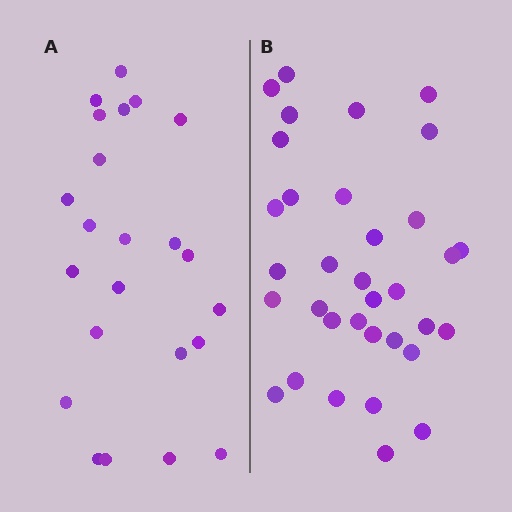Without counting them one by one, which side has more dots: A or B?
Region B (the right region) has more dots.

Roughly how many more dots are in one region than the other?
Region B has roughly 12 or so more dots than region A.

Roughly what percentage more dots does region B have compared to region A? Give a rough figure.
About 50% more.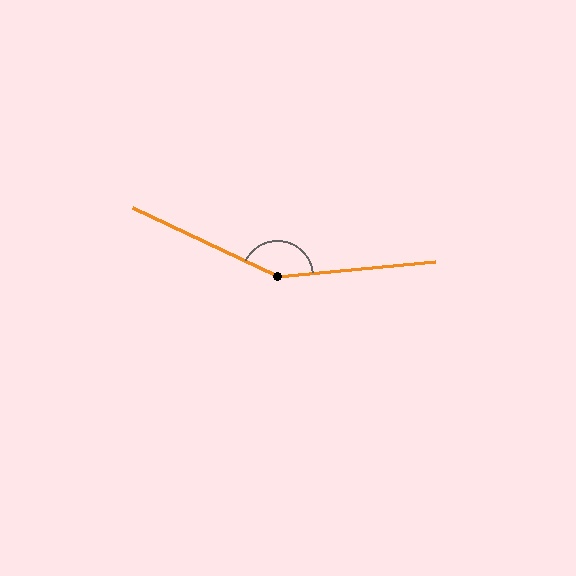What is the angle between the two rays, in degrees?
Approximately 149 degrees.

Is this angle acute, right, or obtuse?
It is obtuse.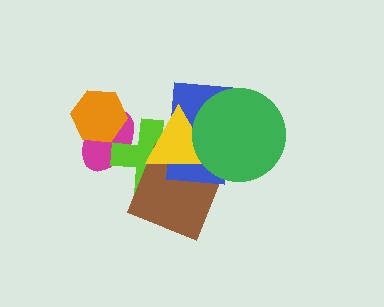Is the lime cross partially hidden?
Yes, it is partially covered by another shape.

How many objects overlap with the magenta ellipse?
2 objects overlap with the magenta ellipse.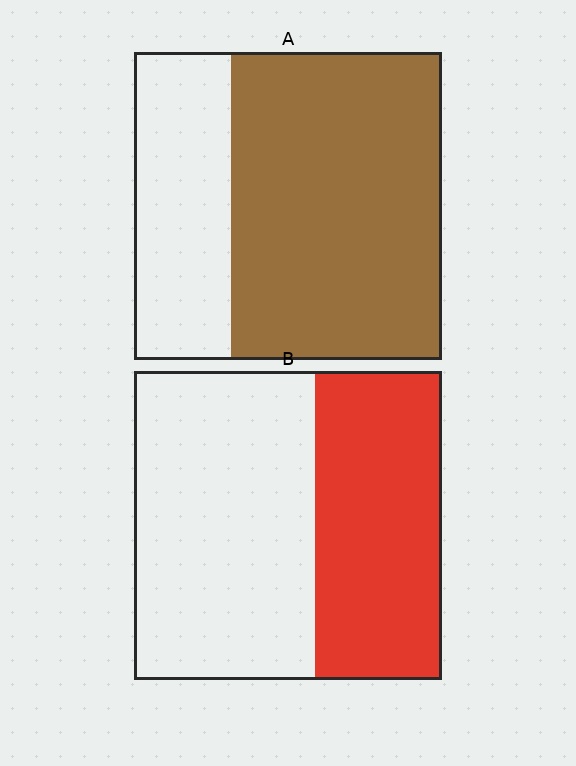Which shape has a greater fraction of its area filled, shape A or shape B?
Shape A.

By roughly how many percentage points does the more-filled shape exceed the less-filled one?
By roughly 25 percentage points (A over B).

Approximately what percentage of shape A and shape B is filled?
A is approximately 70% and B is approximately 40%.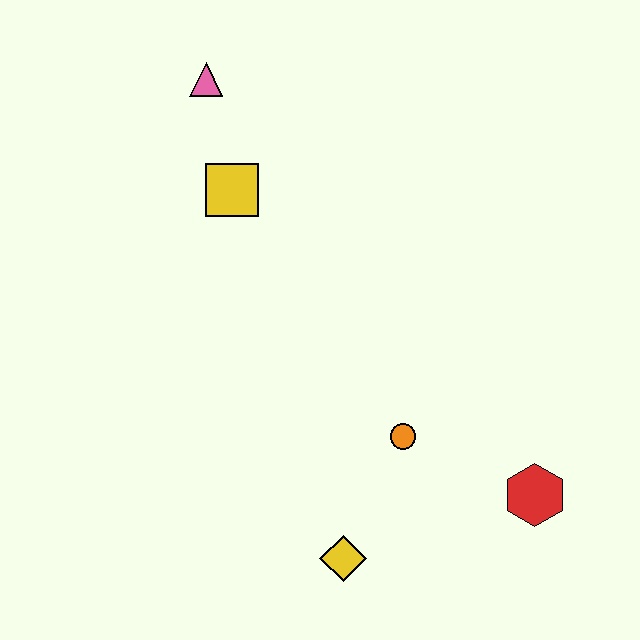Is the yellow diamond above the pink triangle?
No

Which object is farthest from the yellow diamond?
The pink triangle is farthest from the yellow diamond.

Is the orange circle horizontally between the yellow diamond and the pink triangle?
No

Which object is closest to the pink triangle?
The yellow square is closest to the pink triangle.